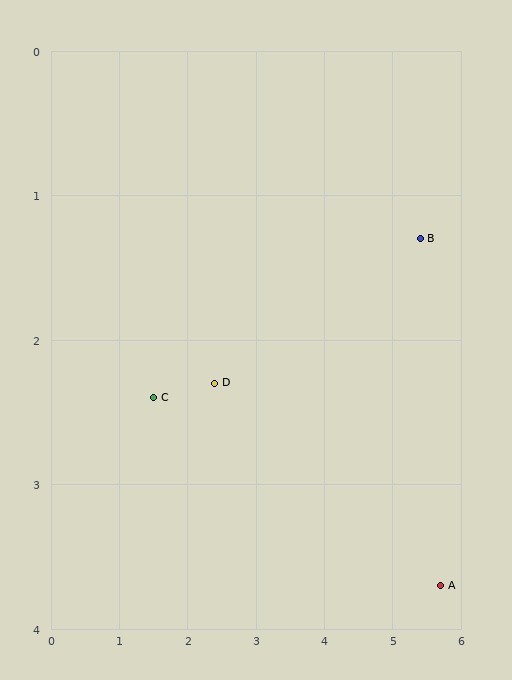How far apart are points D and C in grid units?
Points D and C are about 0.9 grid units apart.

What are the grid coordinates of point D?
Point D is at approximately (2.4, 2.3).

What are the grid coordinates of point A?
Point A is at approximately (5.7, 3.7).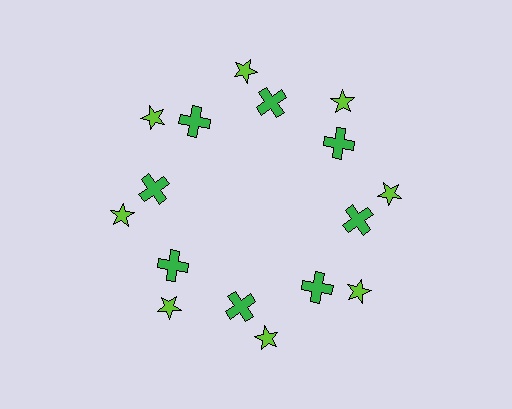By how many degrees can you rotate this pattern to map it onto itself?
The pattern maps onto itself every 45 degrees of rotation.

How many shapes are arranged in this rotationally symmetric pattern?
There are 16 shapes, arranged in 8 groups of 2.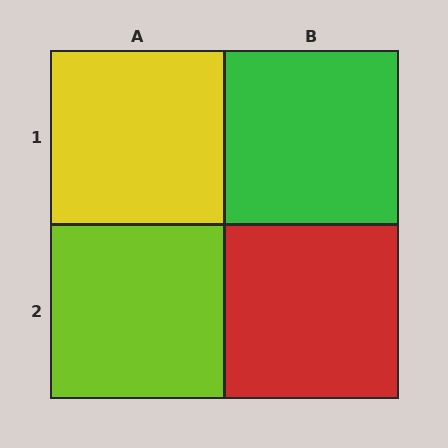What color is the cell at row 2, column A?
Lime.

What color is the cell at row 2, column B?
Red.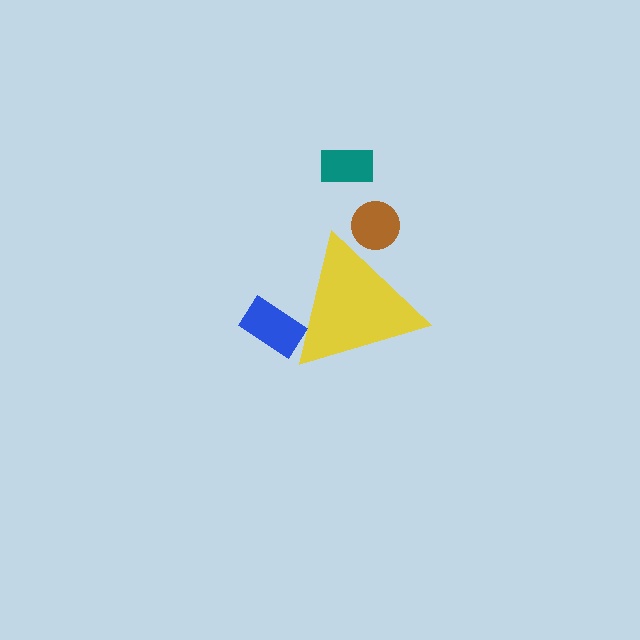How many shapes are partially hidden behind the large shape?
2 shapes are partially hidden.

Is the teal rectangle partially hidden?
No, the teal rectangle is fully visible.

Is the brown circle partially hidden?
Yes, the brown circle is partially hidden behind the yellow triangle.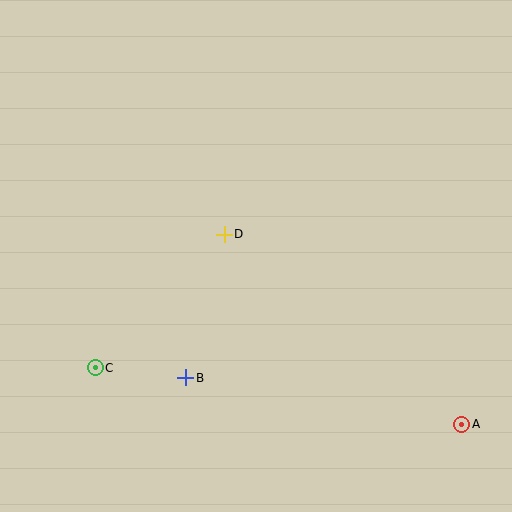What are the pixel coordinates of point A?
Point A is at (462, 424).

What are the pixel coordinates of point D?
Point D is at (224, 234).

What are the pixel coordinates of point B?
Point B is at (186, 378).